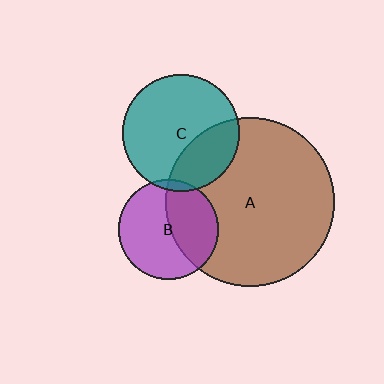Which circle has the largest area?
Circle A (brown).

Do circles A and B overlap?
Yes.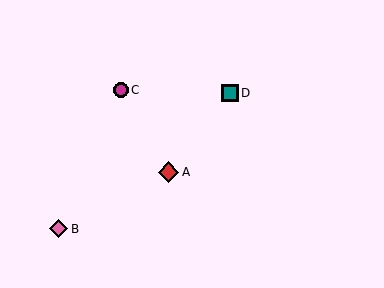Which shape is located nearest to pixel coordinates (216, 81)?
The teal square (labeled D) at (230, 93) is nearest to that location.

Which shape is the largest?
The red diamond (labeled A) is the largest.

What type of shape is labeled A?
Shape A is a red diamond.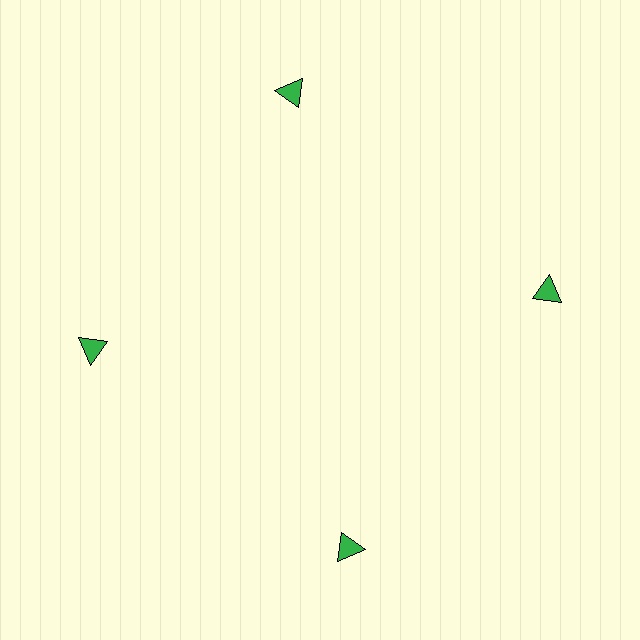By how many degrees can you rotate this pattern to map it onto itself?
The pattern maps onto itself every 90 degrees of rotation.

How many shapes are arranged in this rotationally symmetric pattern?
There are 4 shapes, arranged in 4 groups of 1.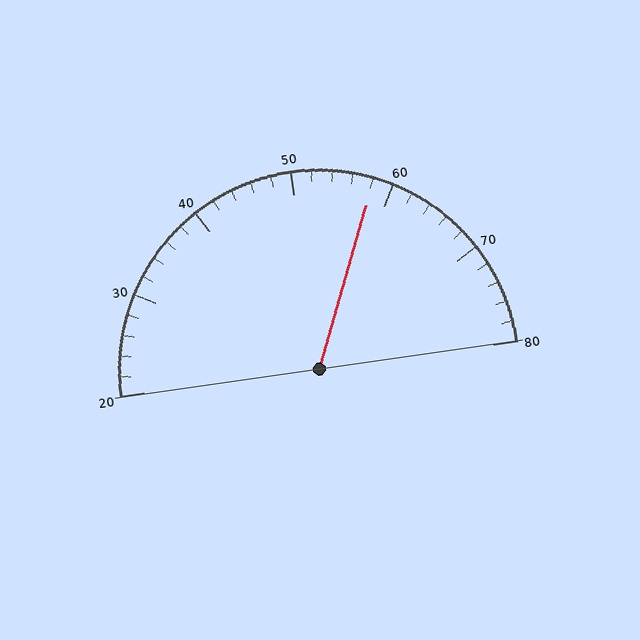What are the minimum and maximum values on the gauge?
The gauge ranges from 20 to 80.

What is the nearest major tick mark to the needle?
The nearest major tick mark is 60.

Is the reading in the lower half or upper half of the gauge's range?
The reading is in the upper half of the range (20 to 80).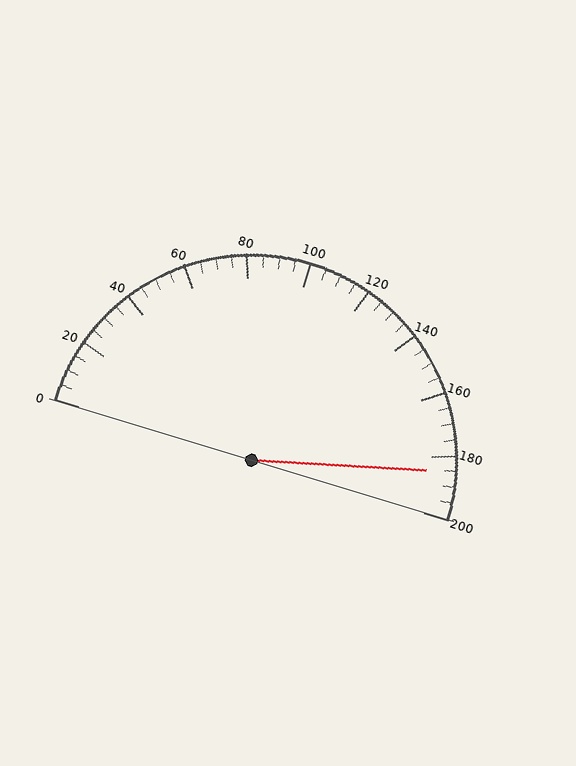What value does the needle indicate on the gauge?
The needle indicates approximately 185.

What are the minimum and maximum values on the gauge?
The gauge ranges from 0 to 200.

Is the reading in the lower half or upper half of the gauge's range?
The reading is in the upper half of the range (0 to 200).